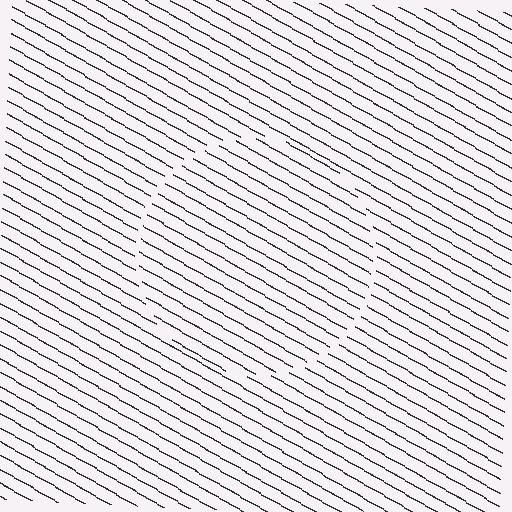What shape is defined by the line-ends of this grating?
An illusory circle. The interior of the shape contains the same grating, shifted by half a period — the contour is defined by the phase discontinuity where line-ends from the inner and outer gratings abut.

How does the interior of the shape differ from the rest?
The interior of the shape contains the same grating, shifted by half a period — the contour is defined by the phase discontinuity where line-ends from the inner and outer gratings abut.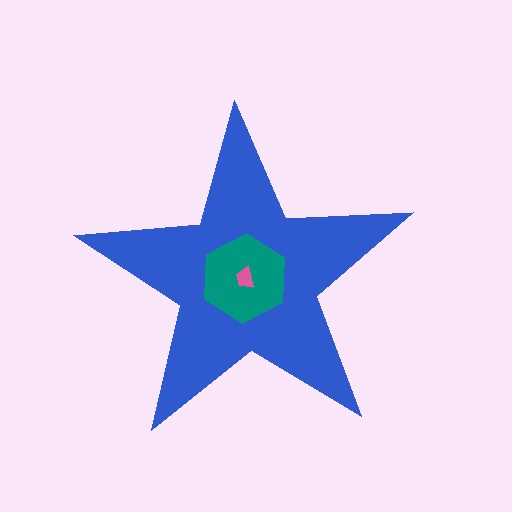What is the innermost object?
The pink trapezoid.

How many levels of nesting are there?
3.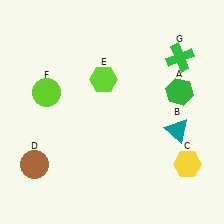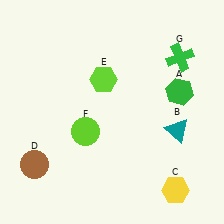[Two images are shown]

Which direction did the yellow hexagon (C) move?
The yellow hexagon (C) moved down.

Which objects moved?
The objects that moved are: the yellow hexagon (C), the lime circle (F).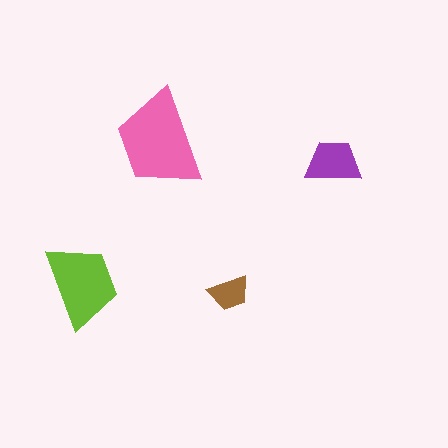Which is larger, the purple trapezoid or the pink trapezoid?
The pink one.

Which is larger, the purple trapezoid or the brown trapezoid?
The purple one.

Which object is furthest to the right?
The purple trapezoid is rightmost.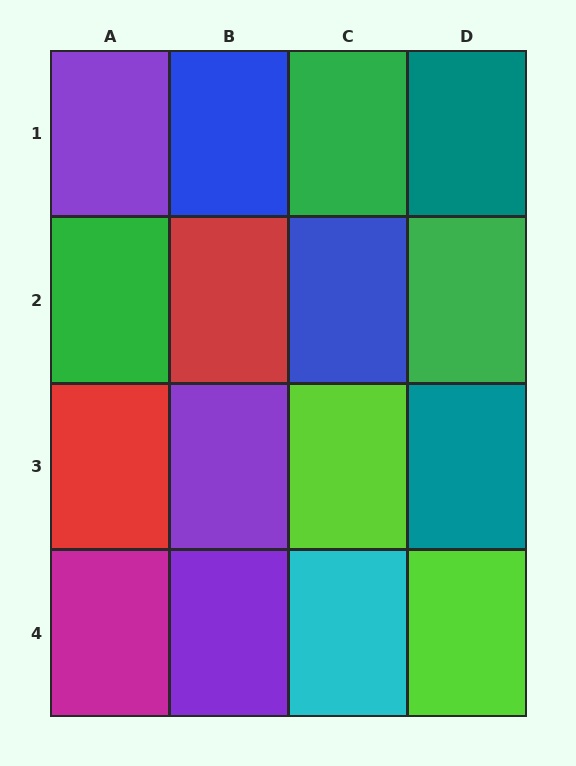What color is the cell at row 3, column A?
Red.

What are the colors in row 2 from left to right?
Green, red, blue, green.